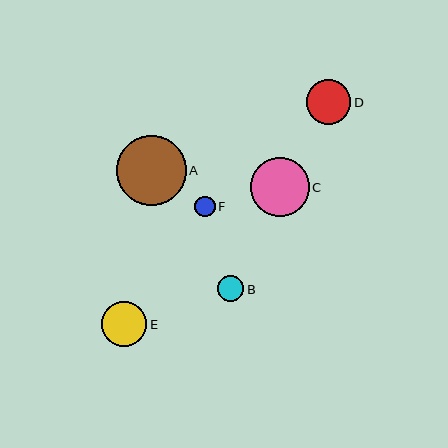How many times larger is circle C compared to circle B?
Circle C is approximately 2.3 times the size of circle B.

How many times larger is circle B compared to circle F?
Circle B is approximately 1.2 times the size of circle F.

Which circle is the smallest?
Circle F is the smallest with a size of approximately 21 pixels.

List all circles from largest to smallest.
From largest to smallest: A, C, E, D, B, F.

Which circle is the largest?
Circle A is the largest with a size of approximately 70 pixels.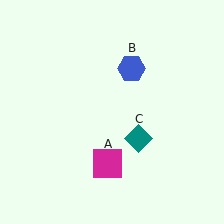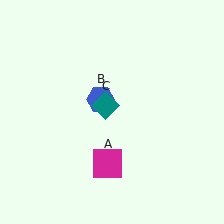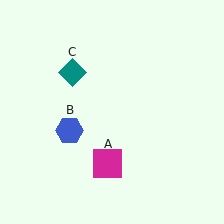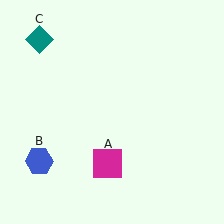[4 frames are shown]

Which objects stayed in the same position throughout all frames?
Magenta square (object A) remained stationary.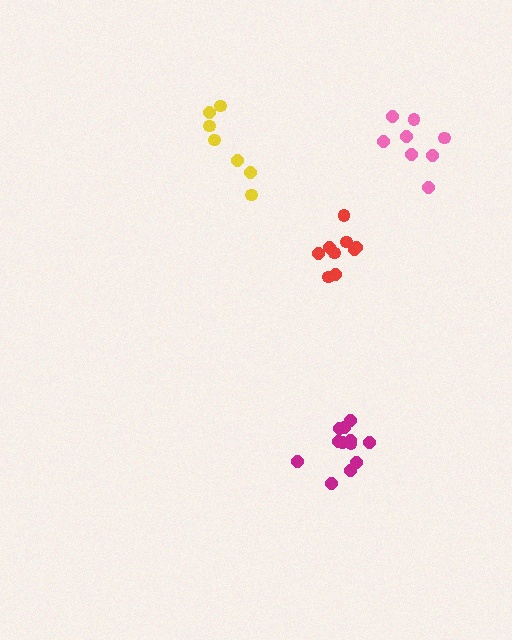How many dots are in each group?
Group 1: 12 dots, Group 2: 8 dots, Group 3: 9 dots, Group 4: 7 dots (36 total).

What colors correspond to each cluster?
The clusters are colored: magenta, pink, red, yellow.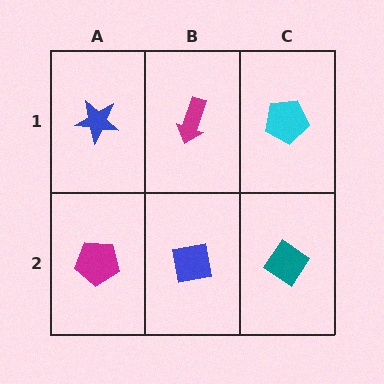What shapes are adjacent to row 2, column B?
A magenta arrow (row 1, column B), a magenta pentagon (row 2, column A), a teal diamond (row 2, column C).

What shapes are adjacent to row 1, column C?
A teal diamond (row 2, column C), a magenta arrow (row 1, column B).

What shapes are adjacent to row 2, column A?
A blue star (row 1, column A), a blue square (row 2, column B).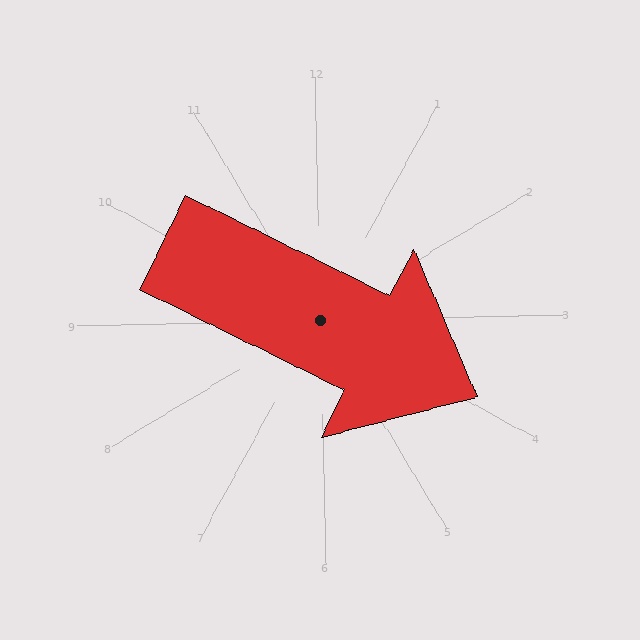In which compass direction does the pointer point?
Southeast.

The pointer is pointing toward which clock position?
Roughly 4 o'clock.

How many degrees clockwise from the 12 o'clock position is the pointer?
Approximately 117 degrees.